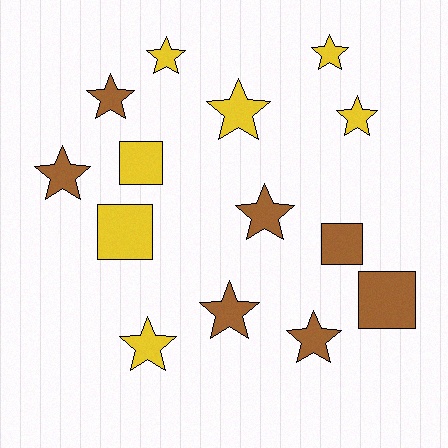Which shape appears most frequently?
Star, with 10 objects.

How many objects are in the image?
There are 14 objects.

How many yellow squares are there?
There are 2 yellow squares.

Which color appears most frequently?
Yellow, with 7 objects.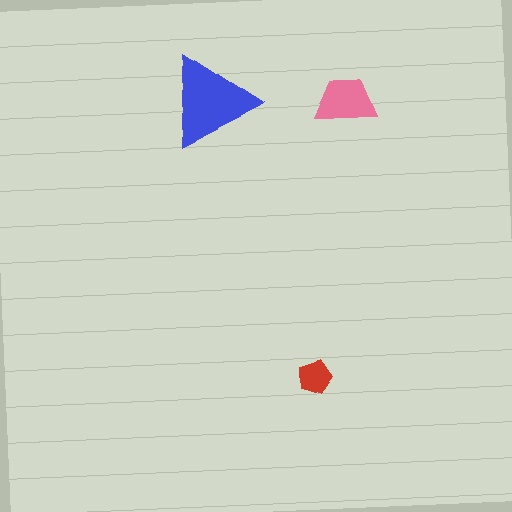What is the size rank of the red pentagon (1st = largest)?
3rd.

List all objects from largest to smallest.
The blue triangle, the pink trapezoid, the red pentagon.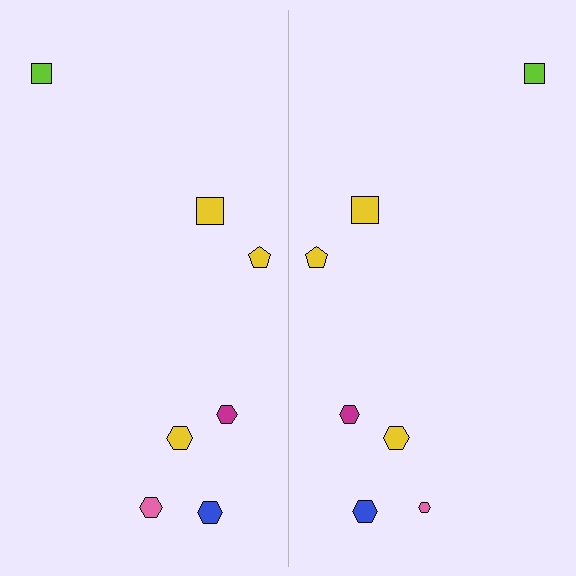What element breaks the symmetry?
The pink hexagon on the right side has a different size than its mirror counterpart.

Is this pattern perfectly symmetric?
No, the pattern is not perfectly symmetric. The pink hexagon on the right side has a different size than its mirror counterpart.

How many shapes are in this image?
There are 14 shapes in this image.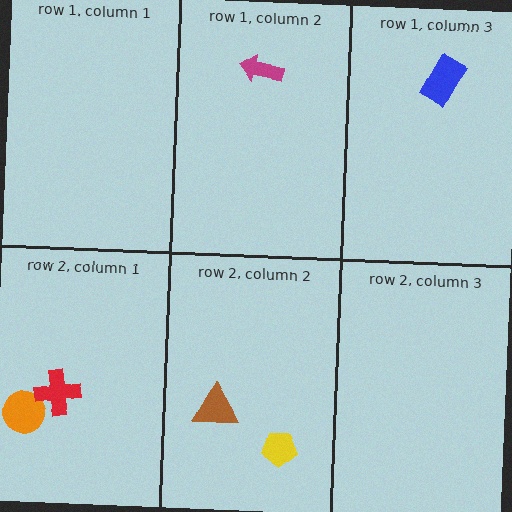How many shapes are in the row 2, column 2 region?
2.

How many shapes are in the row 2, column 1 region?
2.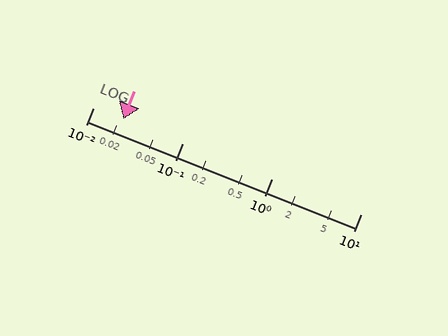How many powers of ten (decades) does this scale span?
The scale spans 3 decades, from 0.01 to 10.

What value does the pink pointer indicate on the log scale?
The pointer indicates approximately 0.022.